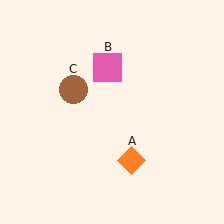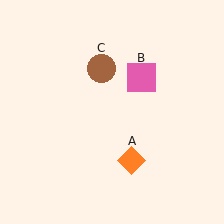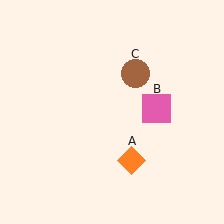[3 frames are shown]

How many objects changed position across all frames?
2 objects changed position: pink square (object B), brown circle (object C).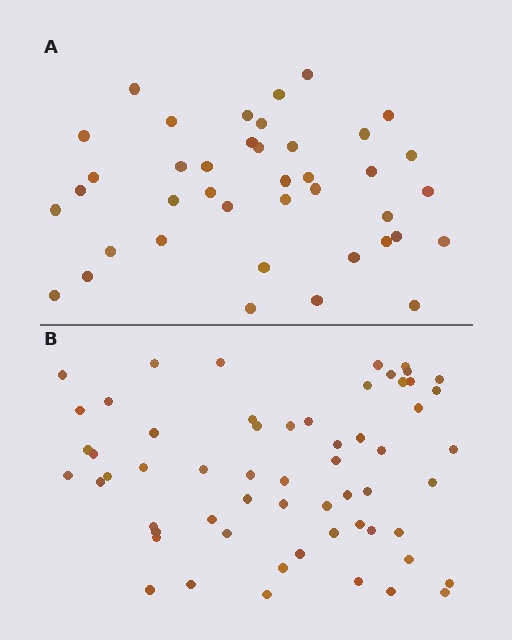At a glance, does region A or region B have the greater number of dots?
Region B (the bottom region) has more dots.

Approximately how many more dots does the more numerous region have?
Region B has approximately 20 more dots than region A.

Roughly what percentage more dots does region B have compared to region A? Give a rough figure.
About 50% more.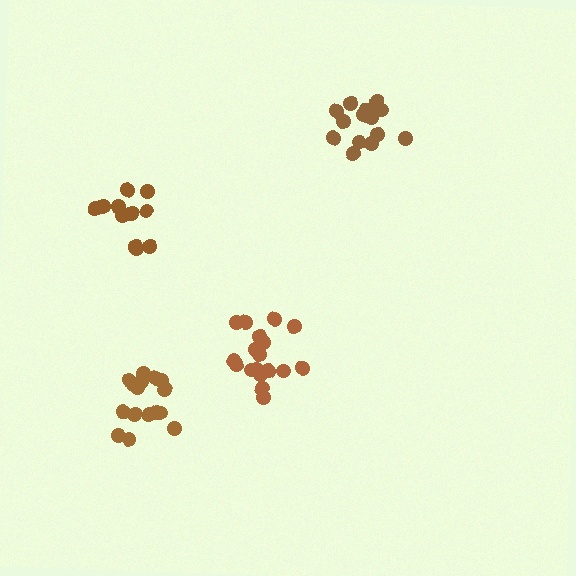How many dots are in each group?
Group 1: 12 dots, Group 2: 18 dots, Group 3: 14 dots, Group 4: 16 dots (60 total).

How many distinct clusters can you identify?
There are 4 distinct clusters.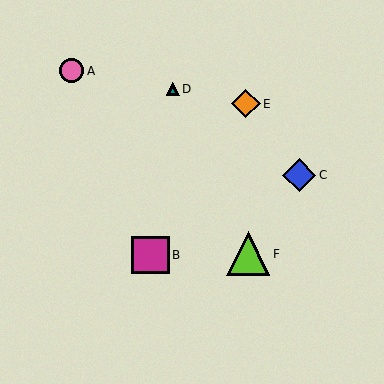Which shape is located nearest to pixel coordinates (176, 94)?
The teal triangle (labeled D) at (173, 89) is nearest to that location.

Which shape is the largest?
The lime triangle (labeled F) is the largest.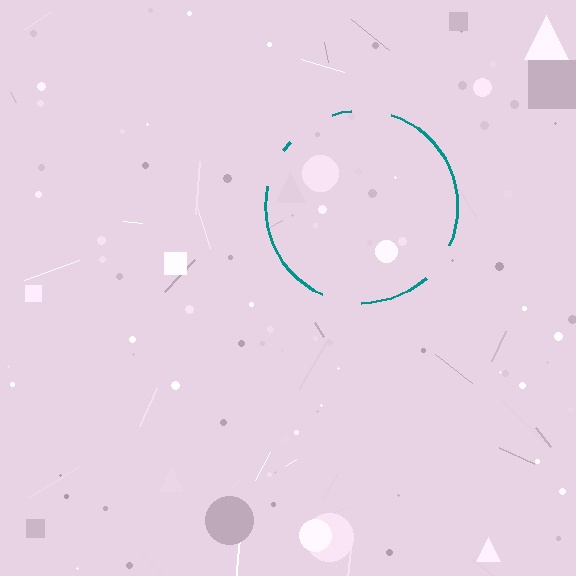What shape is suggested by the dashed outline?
The dashed outline suggests a circle.